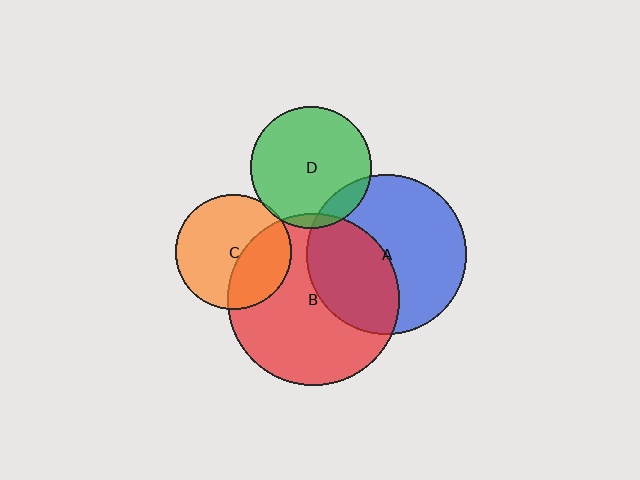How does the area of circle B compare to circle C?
Approximately 2.2 times.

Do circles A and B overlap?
Yes.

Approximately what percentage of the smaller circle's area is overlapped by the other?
Approximately 40%.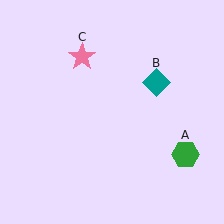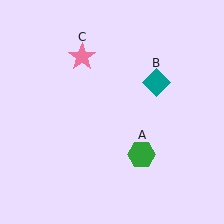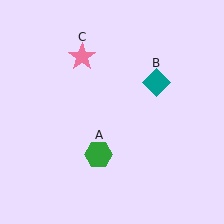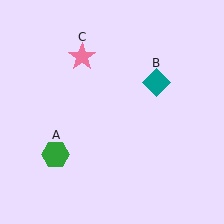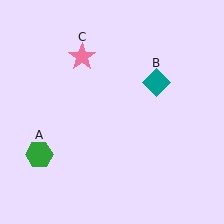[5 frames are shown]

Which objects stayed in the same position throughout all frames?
Teal diamond (object B) and pink star (object C) remained stationary.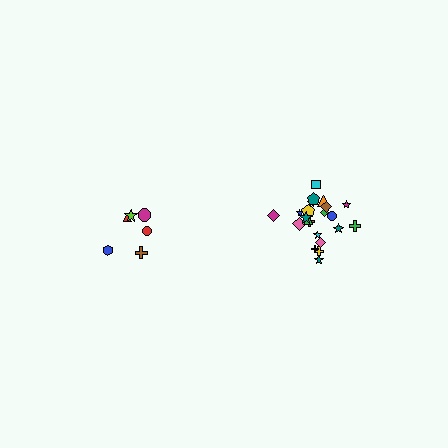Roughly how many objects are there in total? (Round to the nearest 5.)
Roughly 30 objects in total.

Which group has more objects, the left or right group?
The right group.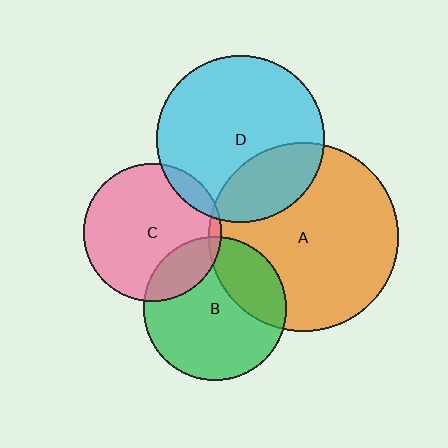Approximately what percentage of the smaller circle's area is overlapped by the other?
Approximately 25%.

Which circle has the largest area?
Circle A (orange).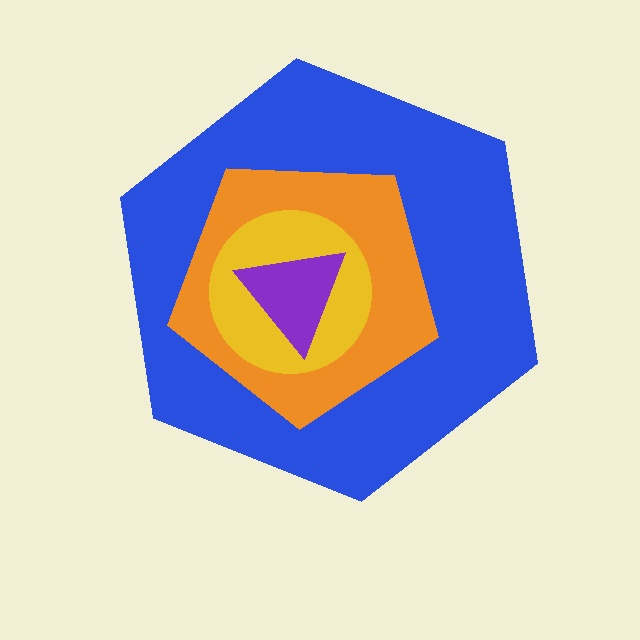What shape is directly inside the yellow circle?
The purple triangle.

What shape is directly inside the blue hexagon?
The orange pentagon.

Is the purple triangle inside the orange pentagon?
Yes.